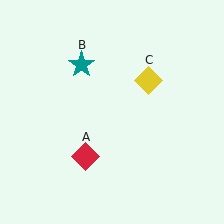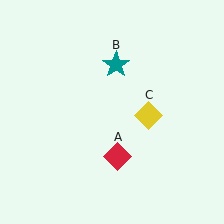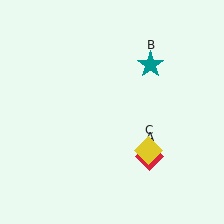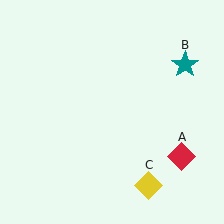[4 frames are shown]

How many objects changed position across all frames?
3 objects changed position: red diamond (object A), teal star (object B), yellow diamond (object C).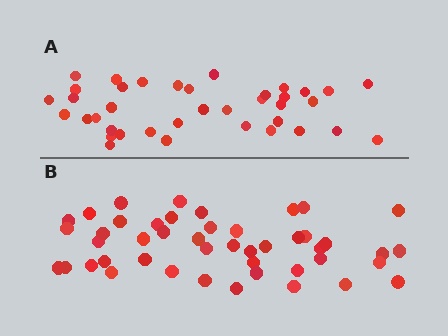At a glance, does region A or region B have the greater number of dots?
Region B (the bottom region) has more dots.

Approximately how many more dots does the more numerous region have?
Region B has roughly 8 or so more dots than region A.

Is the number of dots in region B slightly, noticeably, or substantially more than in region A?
Region B has only slightly more — the two regions are fairly close. The ratio is roughly 1.2 to 1.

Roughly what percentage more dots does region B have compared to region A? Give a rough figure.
About 20% more.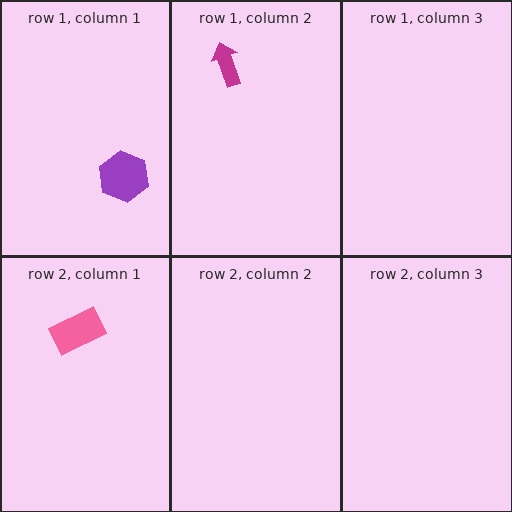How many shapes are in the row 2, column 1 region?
1.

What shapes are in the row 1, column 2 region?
The magenta arrow.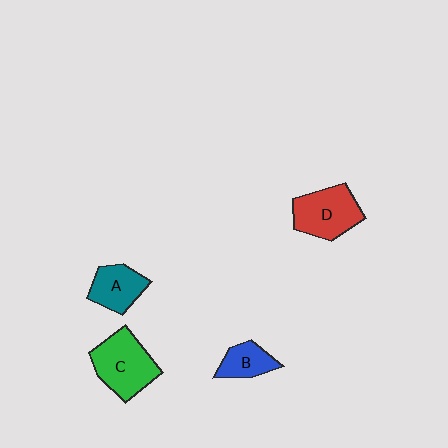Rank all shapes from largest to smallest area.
From largest to smallest: C (green), D (red), A (teal), B (blue).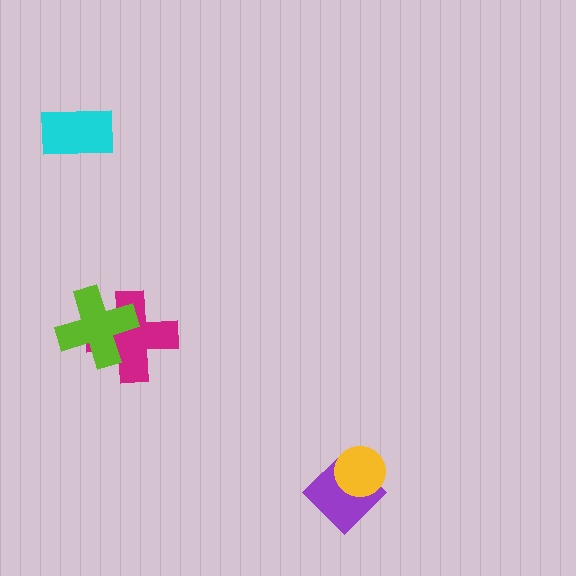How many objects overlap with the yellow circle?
1 object overlaps with the yellow circle.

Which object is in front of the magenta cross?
The lime cross is in front of the magenta cross.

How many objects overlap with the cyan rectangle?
0 objects overlap with the cyan rectangle.